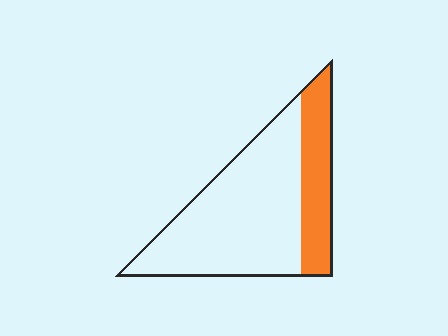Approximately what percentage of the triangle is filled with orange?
Approximately 25%.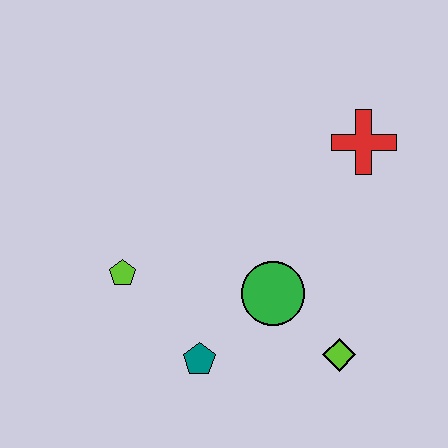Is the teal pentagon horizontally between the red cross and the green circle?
No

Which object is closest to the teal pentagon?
The green circle is closest to the teal pentagon.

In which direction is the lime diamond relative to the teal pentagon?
The lime diamond is to the right of the teal pentagon.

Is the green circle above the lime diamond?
Yes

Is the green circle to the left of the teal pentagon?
No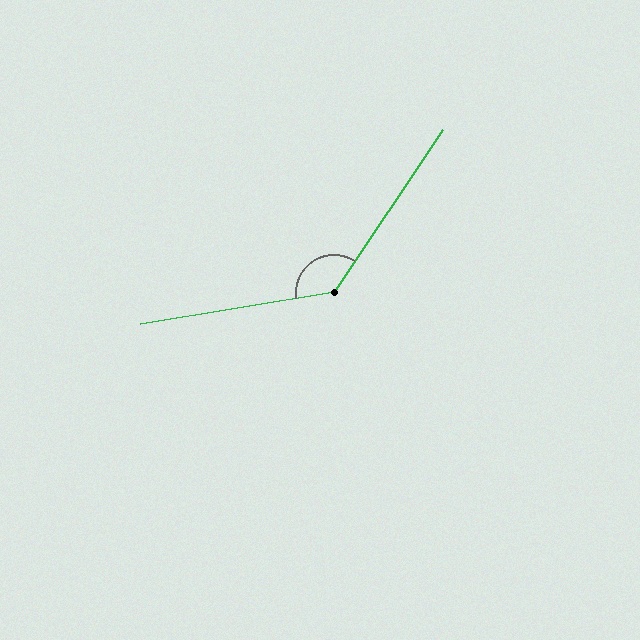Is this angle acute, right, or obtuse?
It is obtuse.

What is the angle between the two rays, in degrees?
Approximately 133 degrees.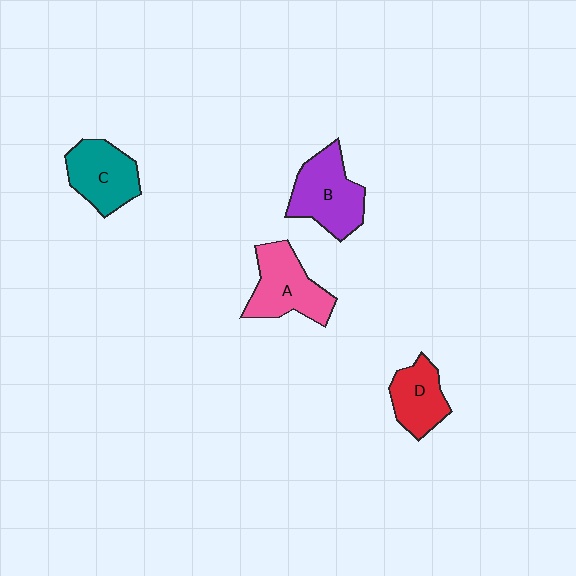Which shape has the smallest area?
Shape D (red).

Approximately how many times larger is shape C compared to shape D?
Approximately 1.2 times.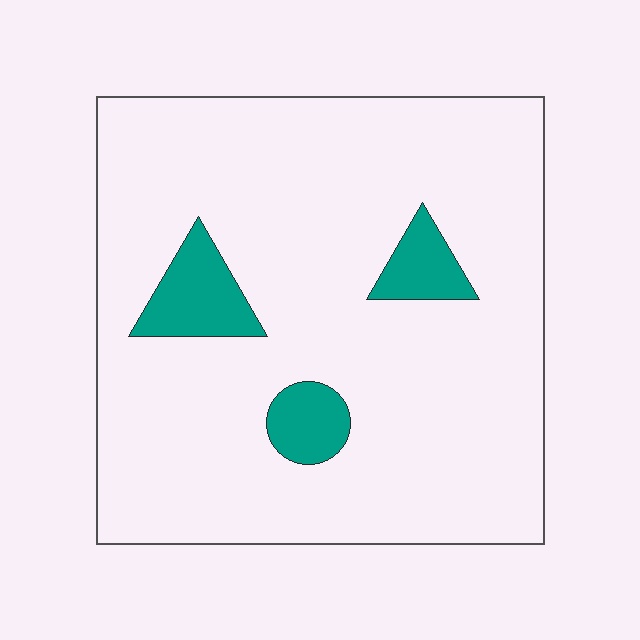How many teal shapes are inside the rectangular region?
3.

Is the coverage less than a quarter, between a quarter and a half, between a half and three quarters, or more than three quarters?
Less than a quarter.